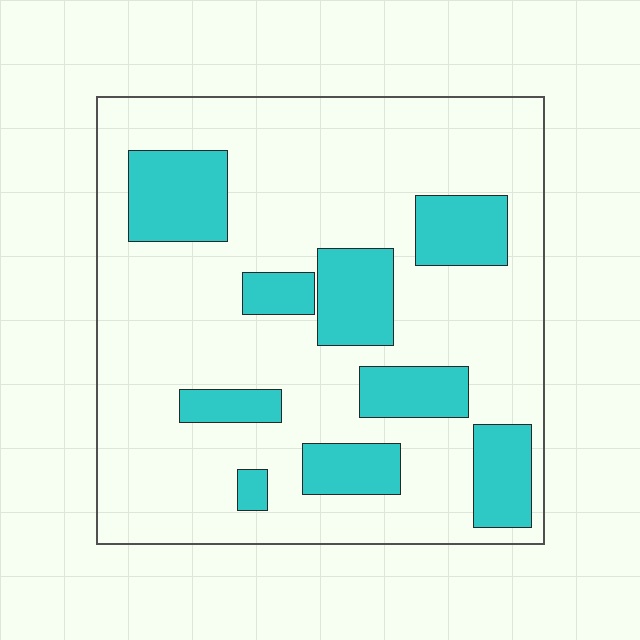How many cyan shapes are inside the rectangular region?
9.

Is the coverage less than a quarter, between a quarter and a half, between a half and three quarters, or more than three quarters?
Less than a quarter.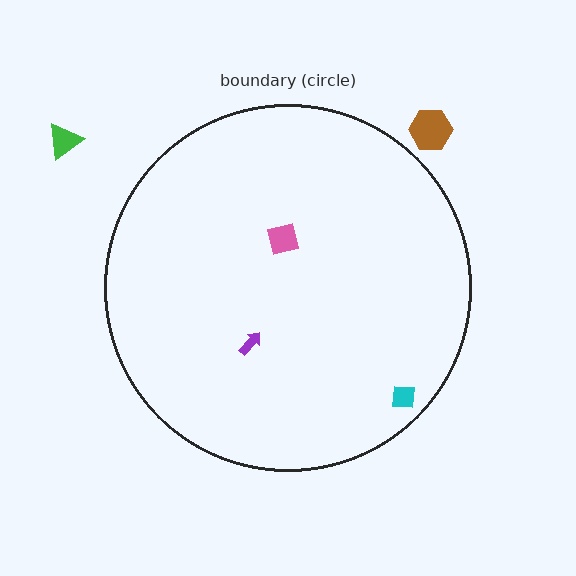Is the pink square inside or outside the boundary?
Inside.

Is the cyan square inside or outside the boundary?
Inside.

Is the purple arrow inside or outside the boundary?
Inside.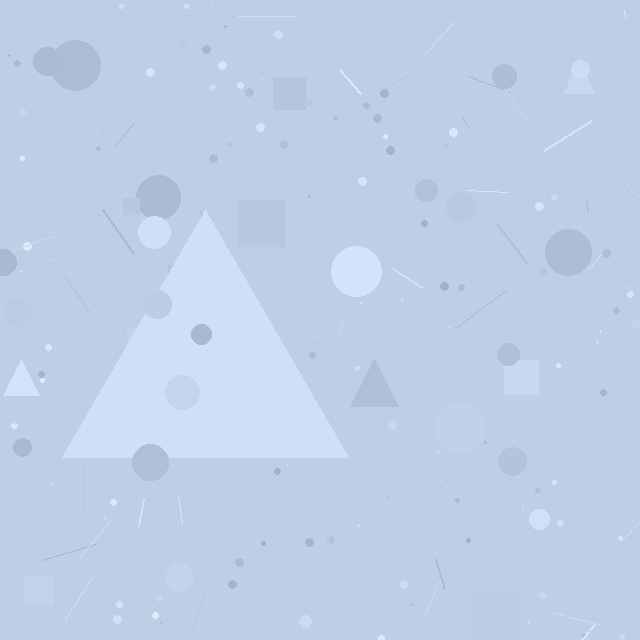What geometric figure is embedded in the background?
A triangle is embedded in the background.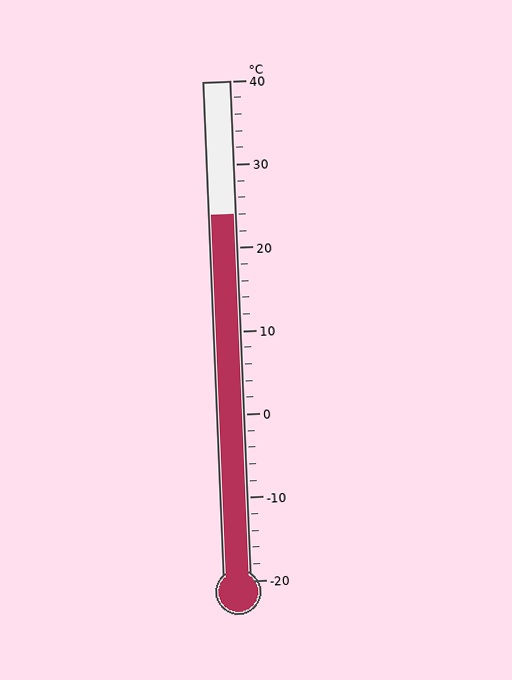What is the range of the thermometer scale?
The thermometer scale ranges from -20°C to 40°C.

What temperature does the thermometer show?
The thermometer shows approximately 24°C.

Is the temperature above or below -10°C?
The temperature is above -10°C.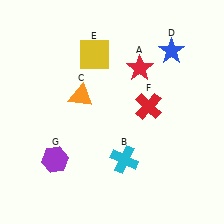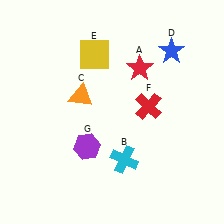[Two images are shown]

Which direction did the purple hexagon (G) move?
The purple hexagon (G) moved right.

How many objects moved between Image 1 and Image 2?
1 object moved between the two images.